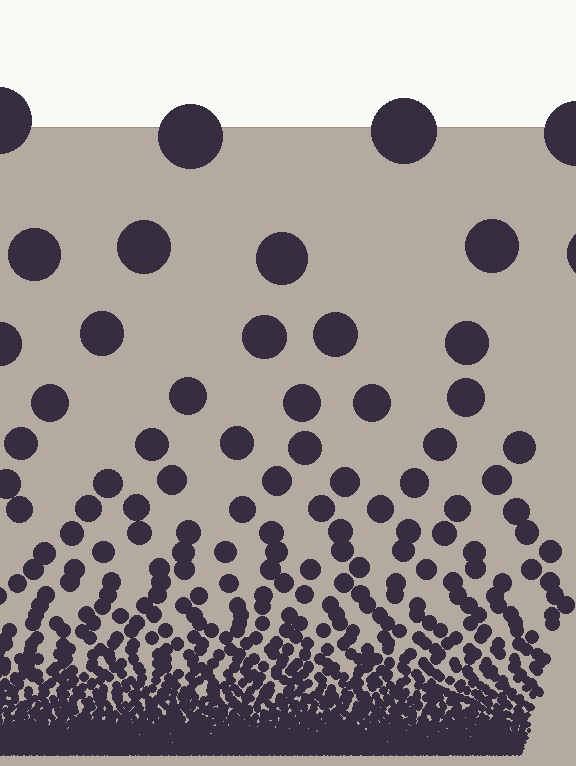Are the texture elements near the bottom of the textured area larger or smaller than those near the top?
Smaller. The gradient is inverted — elements near the bottom are smaller and denser.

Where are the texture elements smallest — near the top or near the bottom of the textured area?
Near the bottom.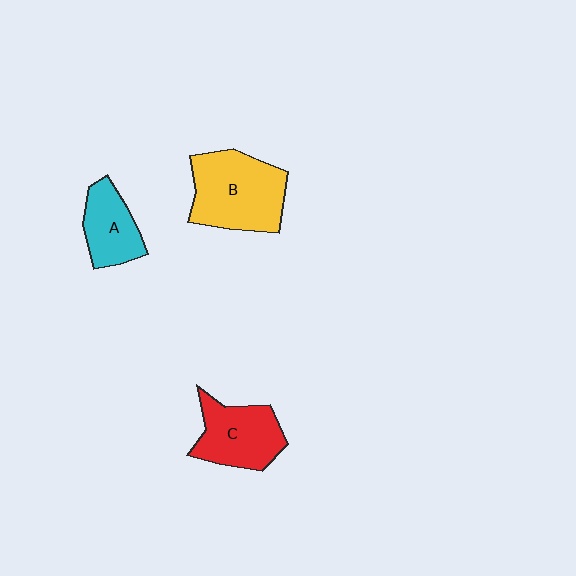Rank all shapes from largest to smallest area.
From largest to smallest: B (yellow), C (red), A (cyan).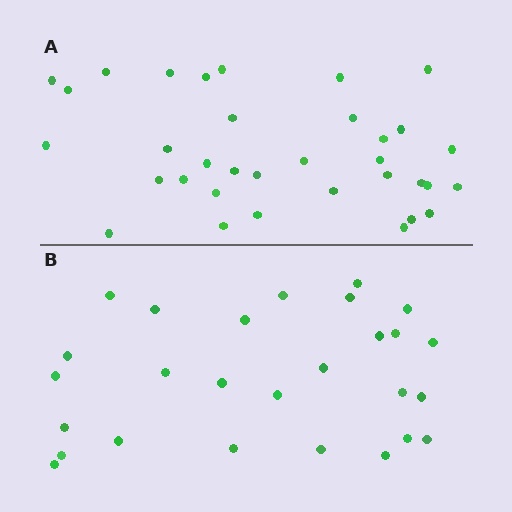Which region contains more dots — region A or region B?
Region A (the top region) has more dots.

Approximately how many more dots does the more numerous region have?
Region A has roughly 8 or so more dots than region B.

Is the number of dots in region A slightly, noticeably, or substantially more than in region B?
Region A has noticeably more, but not dramatically so. The ratio is roughly 1.3 to 1.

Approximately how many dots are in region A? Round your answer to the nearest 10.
About 30 dots. (The exact count is 34, which rounds to 30.)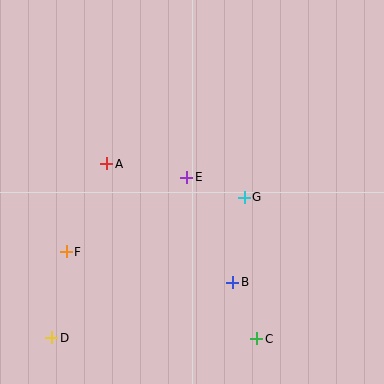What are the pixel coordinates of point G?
Point G is at (244, 197).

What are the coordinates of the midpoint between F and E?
The midpoint between F and E is at (126, 215).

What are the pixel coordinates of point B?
Point B is at (233, 282).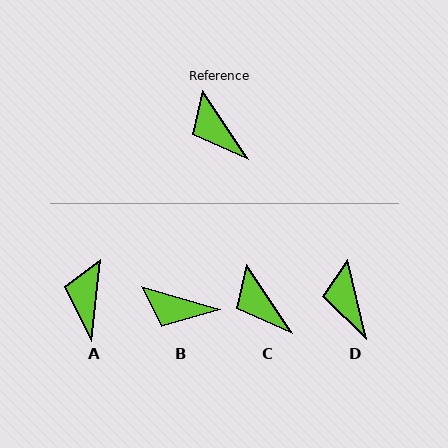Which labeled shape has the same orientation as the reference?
C.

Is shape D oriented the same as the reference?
No, it is off by about 20 degrees.